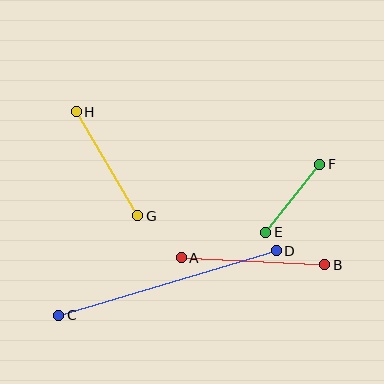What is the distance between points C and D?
The distance is approximately 227 pixels.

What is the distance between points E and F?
The distance is approximately 87 pixels.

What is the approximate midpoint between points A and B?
The midpoint is at approximately (253, 261) pixels.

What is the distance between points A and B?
The distance is approximately 143 pixels.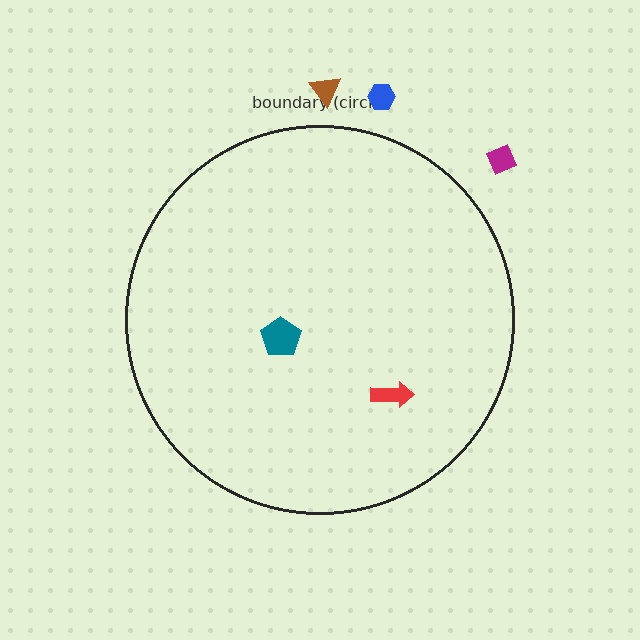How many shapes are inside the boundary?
2 inside, 3 outside.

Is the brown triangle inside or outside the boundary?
Outside.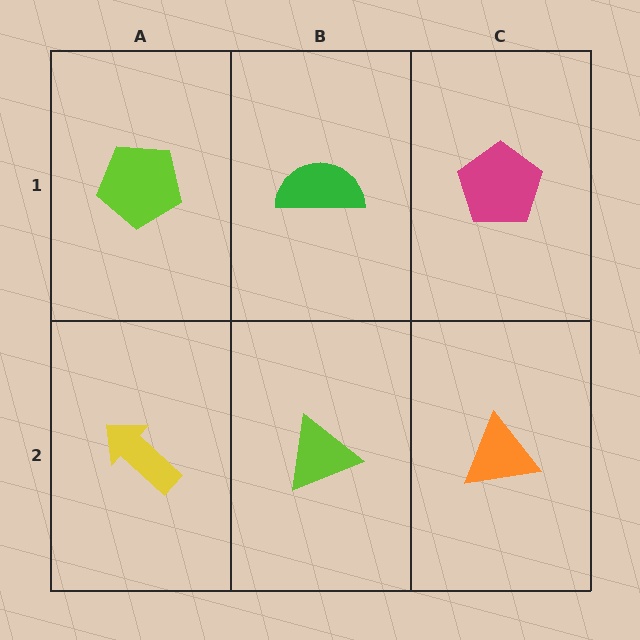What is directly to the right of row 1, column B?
A magenta pentagon.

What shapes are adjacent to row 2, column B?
A green semicircle (row 1, column B), a yellow arrow (row 2, column A), an orange triangle (row 2, column C).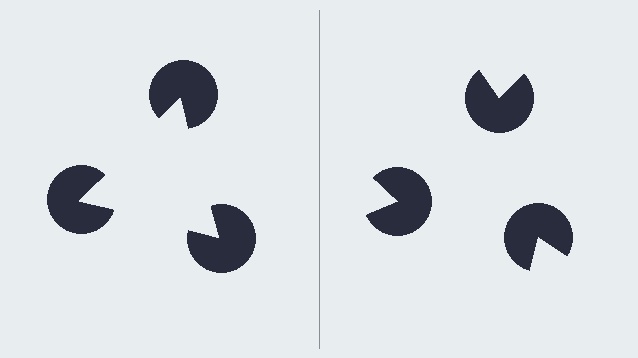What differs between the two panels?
The pac-man discs are positioned identically on both sides; only the wedge orientations differ. On the left they align to a triangle; on the right they are misaligned.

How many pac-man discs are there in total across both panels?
6 — 3 on each side.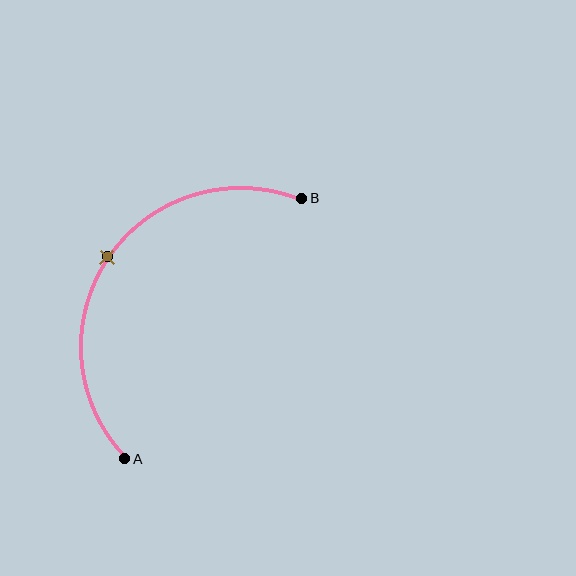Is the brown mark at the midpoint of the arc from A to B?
Yes. The brown mark lies on the arc at equal arc-length from both A and B — it is the arc midpoint.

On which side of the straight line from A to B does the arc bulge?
The arc bulges above and to the left of the straight line connecting A and B.